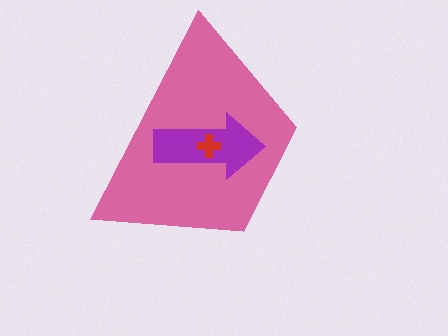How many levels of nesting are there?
3.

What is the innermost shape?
The red cross.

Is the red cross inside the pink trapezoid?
Yes.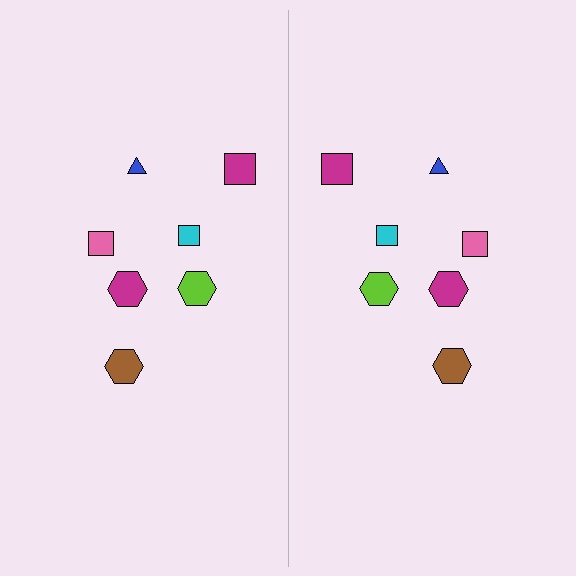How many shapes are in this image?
There are 14 shapes in this image.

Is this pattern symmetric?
Yes, this pattern has bilateral (reflection) symmetry.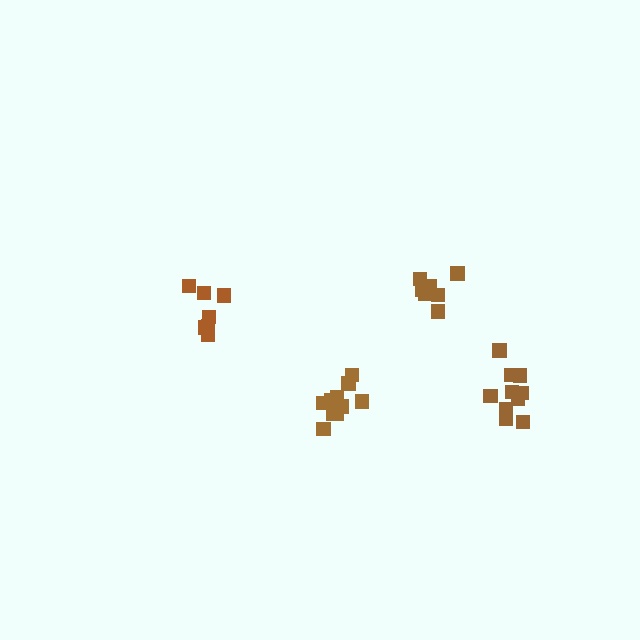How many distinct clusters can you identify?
There are 4 distinct clusters.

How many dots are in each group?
Group 1: 10 dots, Group 2: 7 dots, Group 3: 10 dots, Group 4: 7 dots (34 total).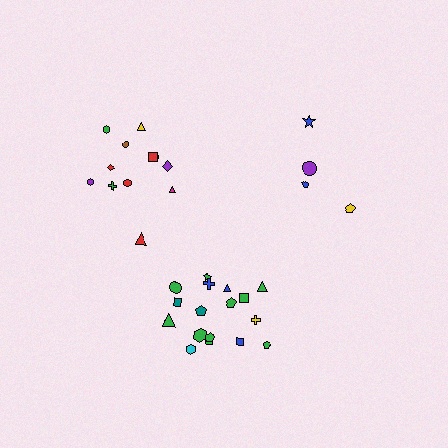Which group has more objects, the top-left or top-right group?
The top-left group.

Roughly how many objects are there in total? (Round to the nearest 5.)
Roughly 35 objects in total.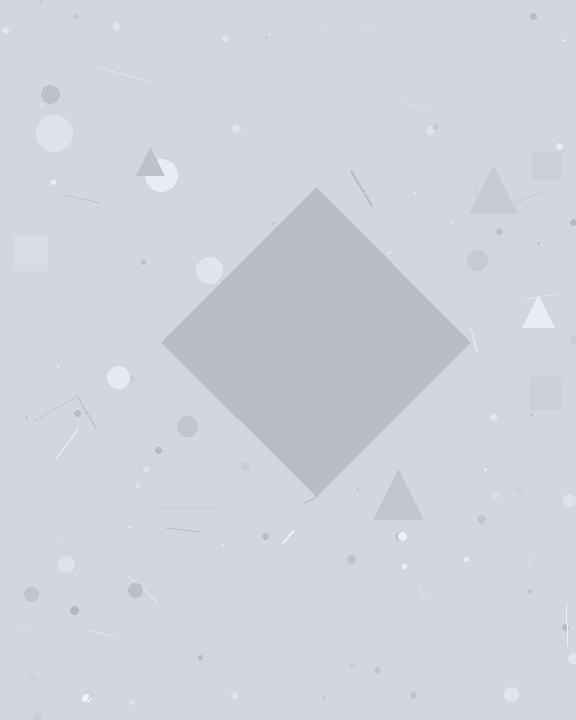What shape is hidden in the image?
A diamond is hidden in the image.